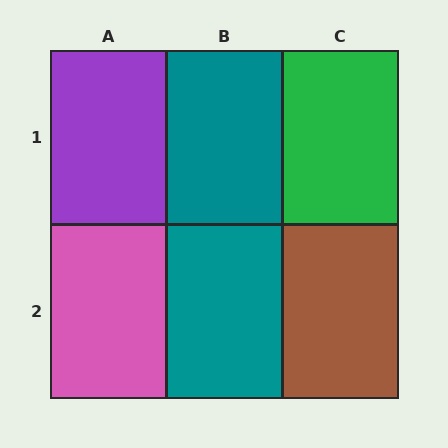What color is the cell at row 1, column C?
Green.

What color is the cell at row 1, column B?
Teal.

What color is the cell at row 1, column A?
Purple.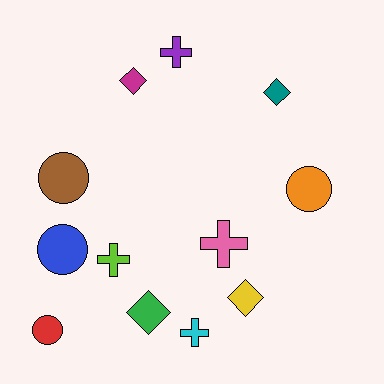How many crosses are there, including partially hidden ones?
There are 4 crosses.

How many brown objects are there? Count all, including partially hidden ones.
There is 1 brown object.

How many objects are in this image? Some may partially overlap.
There are 12 objects.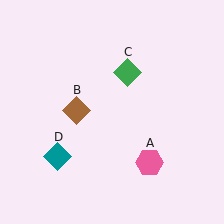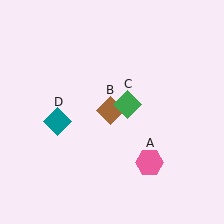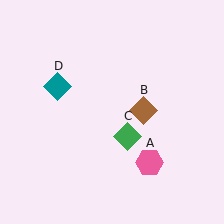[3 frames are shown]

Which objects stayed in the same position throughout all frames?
Pink hexagon (object A) remained stationary.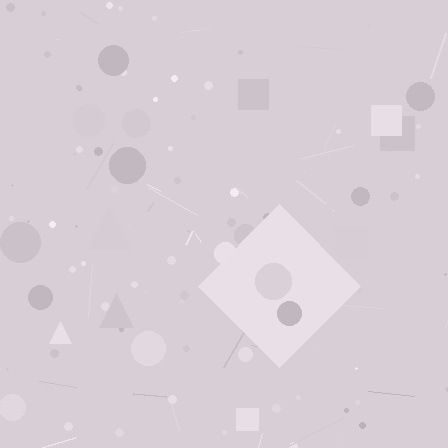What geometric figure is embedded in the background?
A diamond is embedded in the background.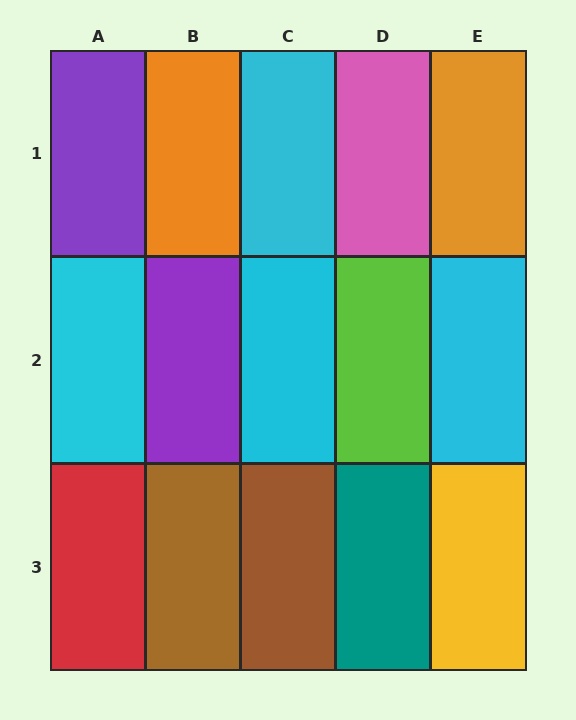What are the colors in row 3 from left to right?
Red, brown, brown, teal, yellow.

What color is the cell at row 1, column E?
Orange.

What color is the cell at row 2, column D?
Lime.